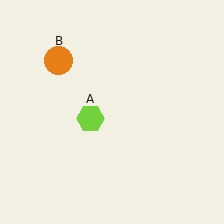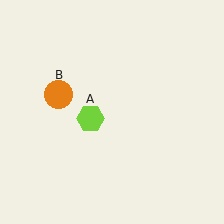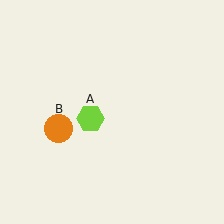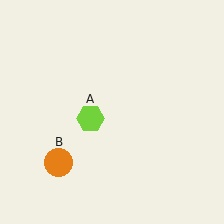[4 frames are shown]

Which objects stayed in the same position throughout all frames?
Lime hexagon (object A) remained stationary.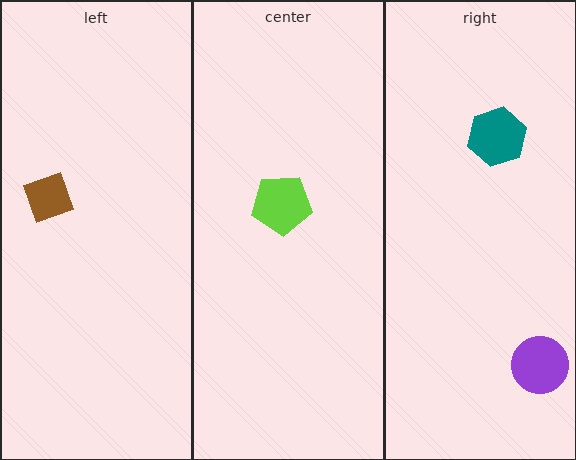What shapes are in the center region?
The lime pentagon.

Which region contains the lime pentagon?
The center region.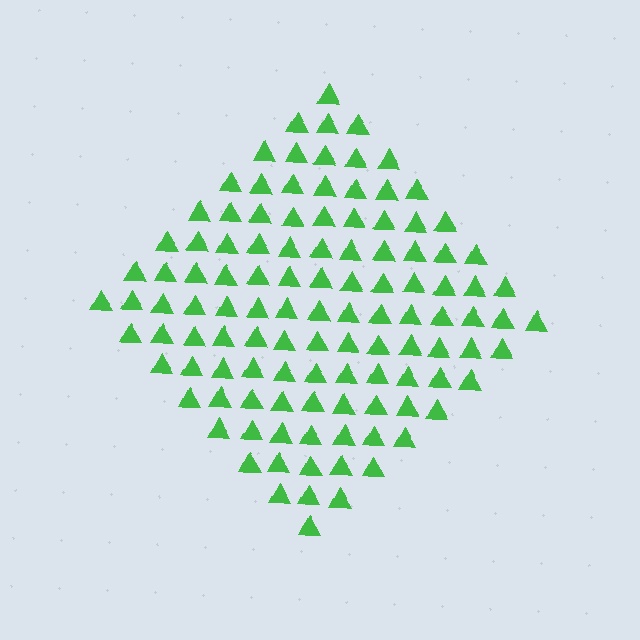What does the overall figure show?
The overall figure shows a diamond.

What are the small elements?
The small elements are triangles.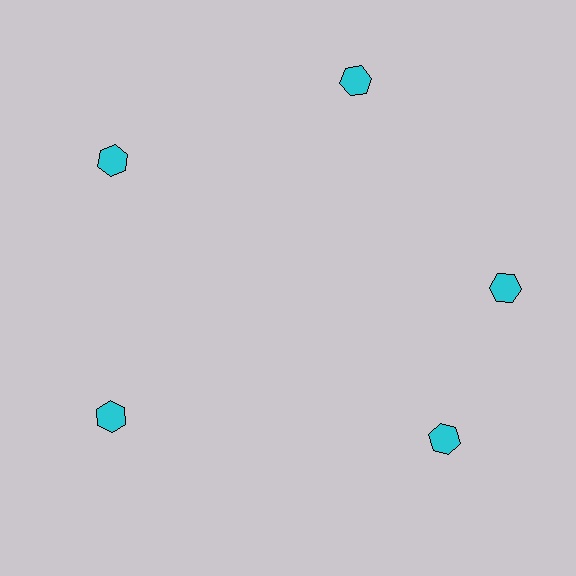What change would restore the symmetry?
The symmetry would be restored by rotating it back into even spacing with its neighbors so that all 5 hexagons sit at equal angles and equal distance from the center.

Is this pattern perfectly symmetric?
No. The 5 cyan hexagons are arranged in a ring, but one element near the 5 o'clock position is rotated out of alignment along the ring, breaking the 5-fold rotational symmetry.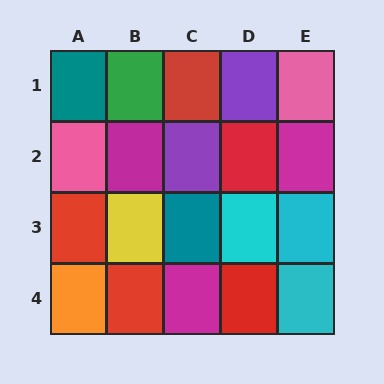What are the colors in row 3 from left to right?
Red, yellow, teal, cyan, cyan.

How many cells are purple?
2 cells are purple.